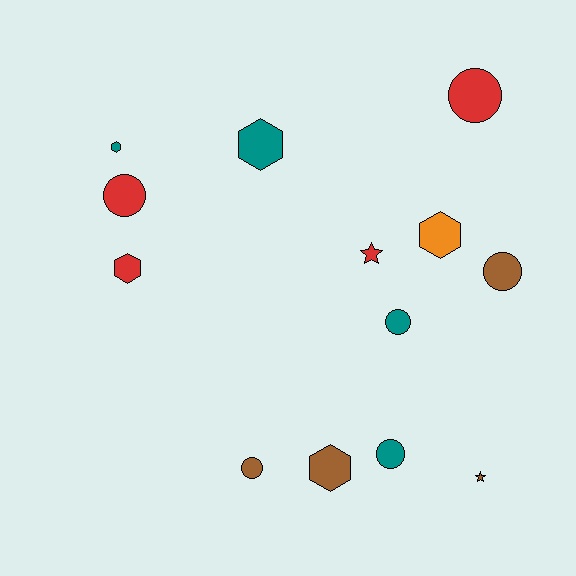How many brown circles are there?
There are 2 brown circles.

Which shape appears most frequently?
Circle, with 6 objects.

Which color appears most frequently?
Brown, with 4 objects.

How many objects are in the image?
There are 13 objects.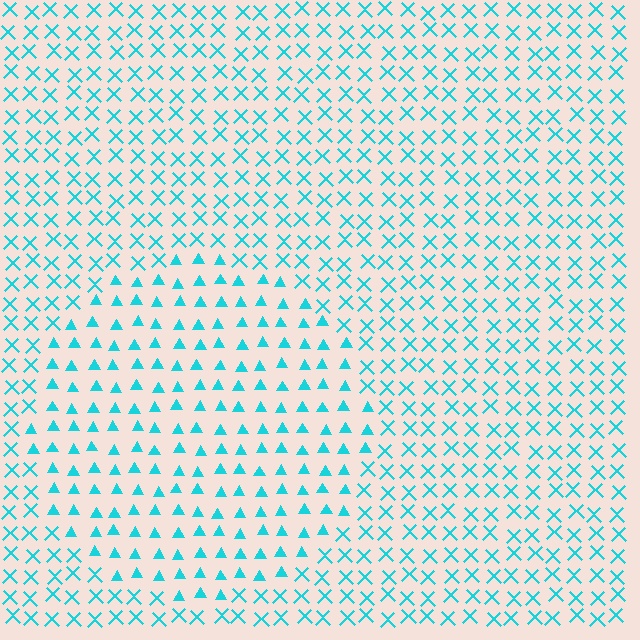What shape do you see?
I see a circle.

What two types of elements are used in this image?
The image uses triangles inside the circle region and X marks outside it.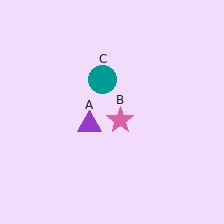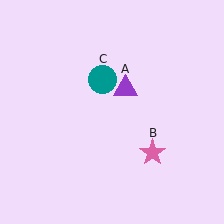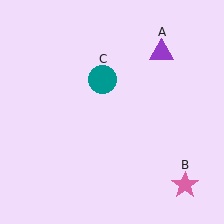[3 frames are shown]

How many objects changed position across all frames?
2 objects changed position: purple triangle (object A), pink star (object B).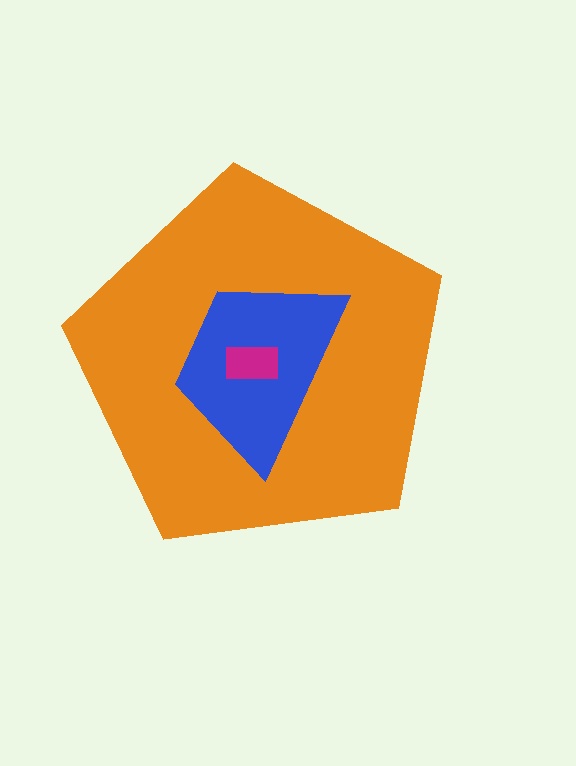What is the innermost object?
The magenta rectangle.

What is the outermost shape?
The orange pentagon.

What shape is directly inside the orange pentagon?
The blue trapezoid.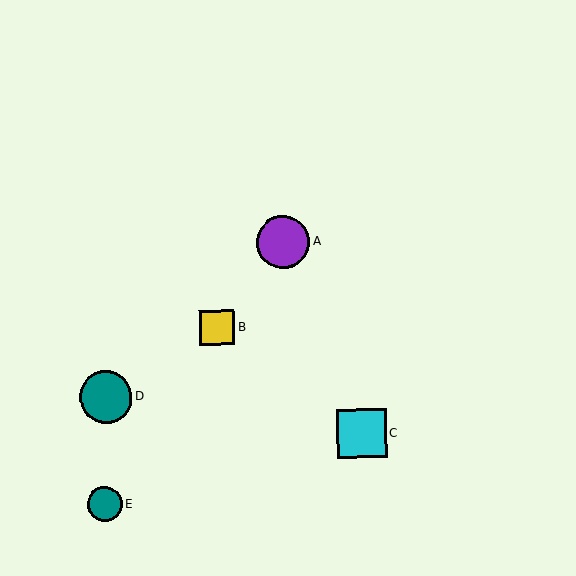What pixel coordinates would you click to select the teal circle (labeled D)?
Click at (106, 397) to select the teal circle D.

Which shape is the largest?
The purple circle (labeled A) is the largest.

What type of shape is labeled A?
Shape A is a purple circle.